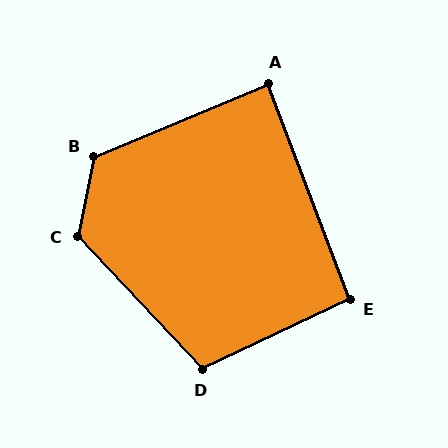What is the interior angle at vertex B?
Approximately 124 degrees (obtuse).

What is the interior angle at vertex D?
Approximately 108 degrees (obtuse).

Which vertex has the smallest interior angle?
A, at approximately 88 degrees.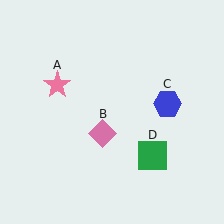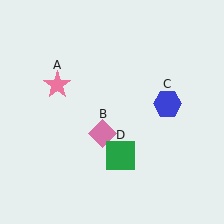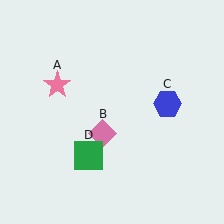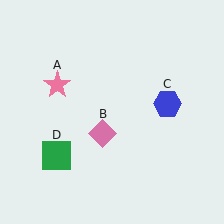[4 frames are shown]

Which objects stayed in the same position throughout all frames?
Pink star (object A) and pink diamond (object B) and blue hexagon (object C) remained stationary.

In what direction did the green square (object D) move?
The green square (object D) moved left.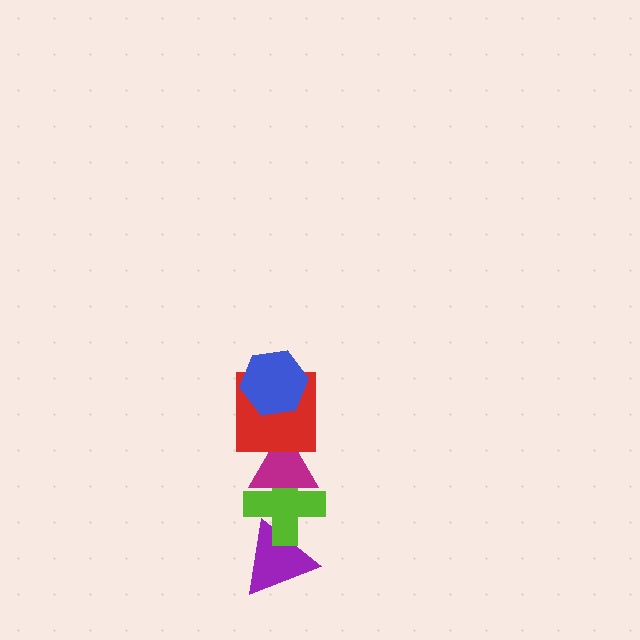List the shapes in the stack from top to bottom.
From top to bottom: the blue hexagon, the red square, the magenta triangle, the lime cross, the purple triangle.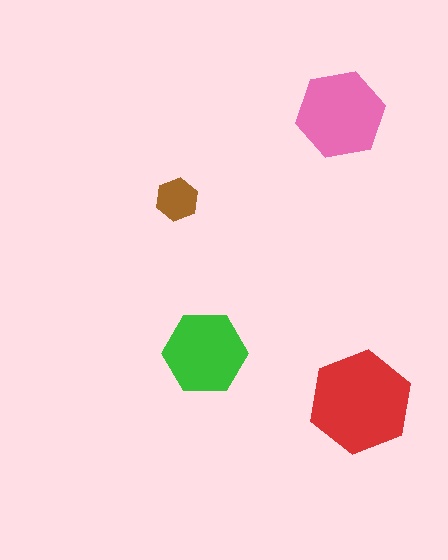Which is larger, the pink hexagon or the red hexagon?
The red one.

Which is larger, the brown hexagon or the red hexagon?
The red one.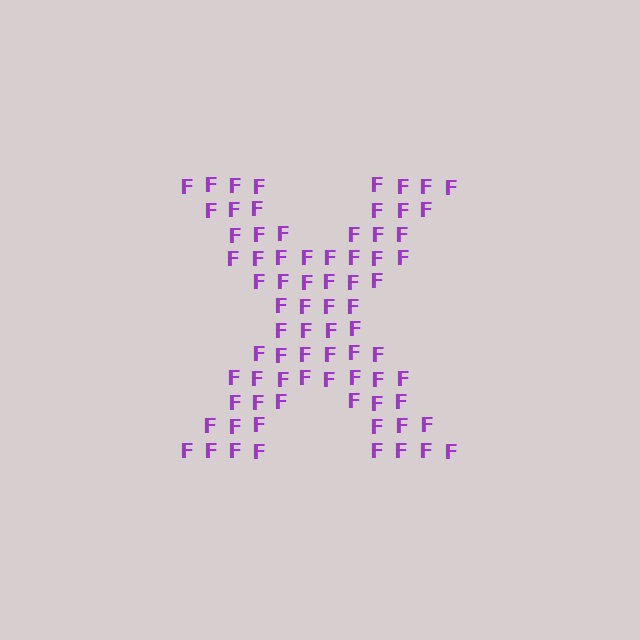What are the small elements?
The small elements are letter F's.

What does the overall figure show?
The overall figure shows the letter X.